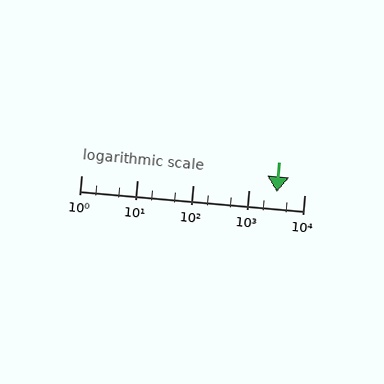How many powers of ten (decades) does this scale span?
The scale spans 4 decades, from 1 to 10000.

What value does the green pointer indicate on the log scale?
The pointer indicates approximately 3200.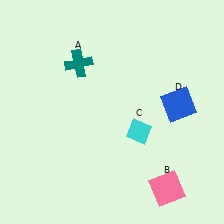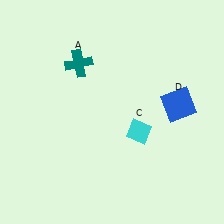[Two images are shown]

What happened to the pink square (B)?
The pink square (B) was removed in Image 2. It was in the bottom-right area of Image 1.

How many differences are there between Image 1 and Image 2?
There is 1 difference between the two images.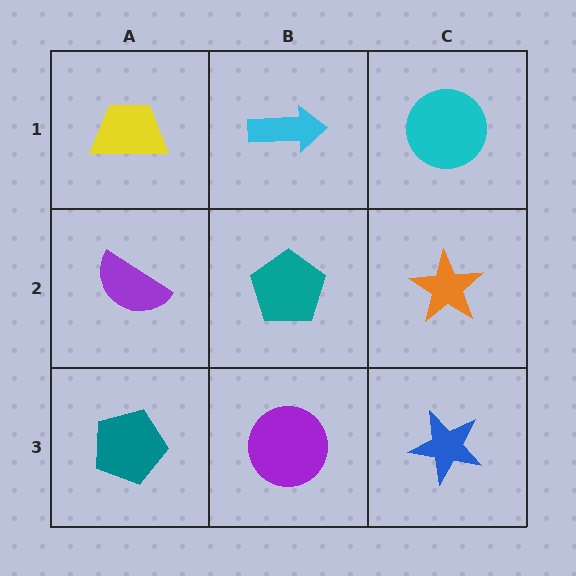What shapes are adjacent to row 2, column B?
A cyan arrow (row 1, column B), a purple circle (row 3, column B), a purple semicircle (row 2, column A), an orange star (row 2, column C).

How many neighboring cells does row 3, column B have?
3.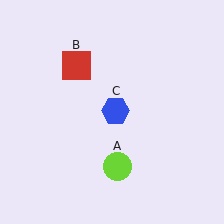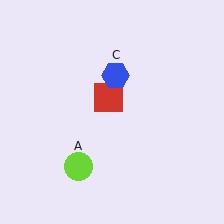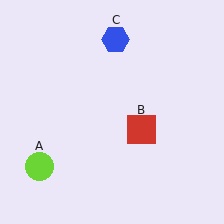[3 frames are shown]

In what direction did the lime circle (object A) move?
The lime circle (object A) moved left.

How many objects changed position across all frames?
3 objects changed position: lime circle (object A), red square (object B), blue hexagon (object C).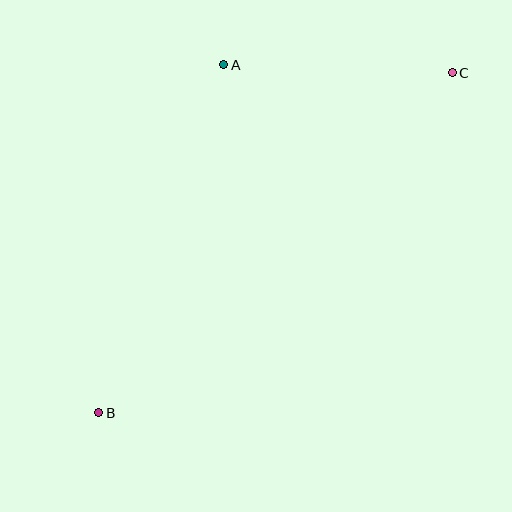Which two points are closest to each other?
Points A and C are closest to each other.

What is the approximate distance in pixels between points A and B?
The distance between A and B is approximately 370 pixels.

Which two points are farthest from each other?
Points B and C are farthest from each other.